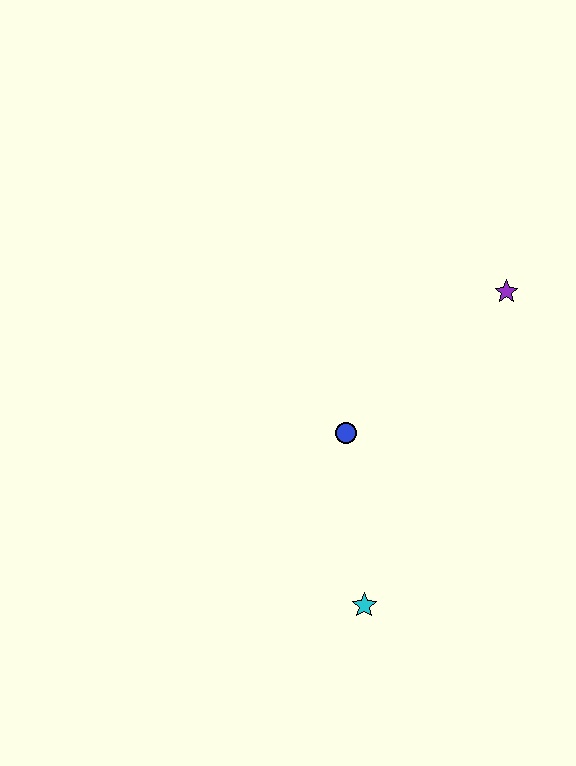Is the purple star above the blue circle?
Yes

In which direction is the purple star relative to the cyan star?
The purple star is above the cyan star.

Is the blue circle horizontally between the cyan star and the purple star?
No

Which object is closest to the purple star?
The blue circle is closest to the purple star.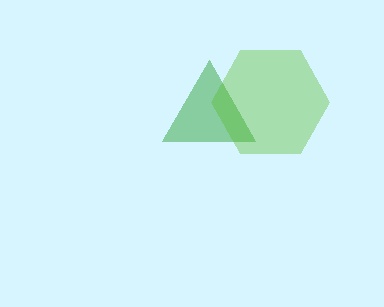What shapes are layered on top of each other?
The layered shapes are: a green triangle, a lime hexagon.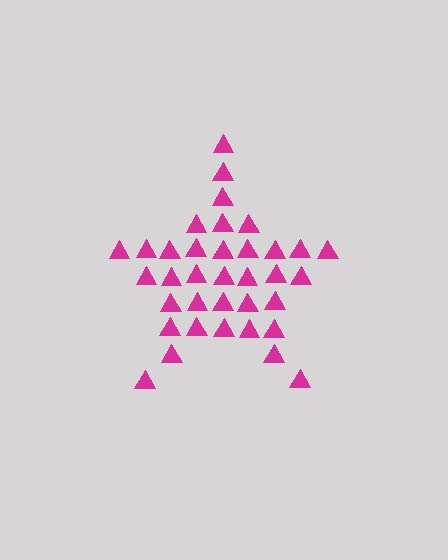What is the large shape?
The large shape is a star.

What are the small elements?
The small elements are triangles.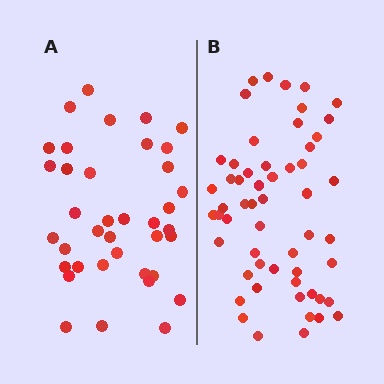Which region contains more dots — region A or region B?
Region B (the right region) has more dots.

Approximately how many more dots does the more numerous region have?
Region B has approximately 20 more dots than region A.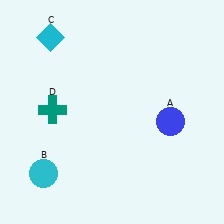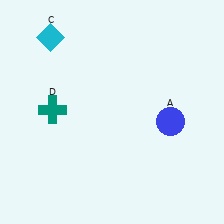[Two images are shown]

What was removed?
The cyan circle (B) was removed in Image 2.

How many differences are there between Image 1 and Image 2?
There is 1 difference between the two images.